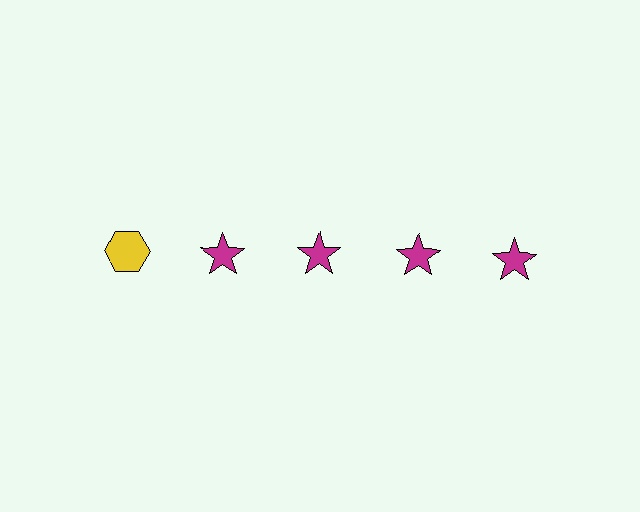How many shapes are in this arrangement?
There are 5 shapes arranged in a grid pattern.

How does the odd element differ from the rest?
It differs in both color (yellow instead of magenta) and shape (hexagon instead of star).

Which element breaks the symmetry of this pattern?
The yellow hexagon in the top row, leftmost column breaks the symmetry. All other shapes are magenta stars.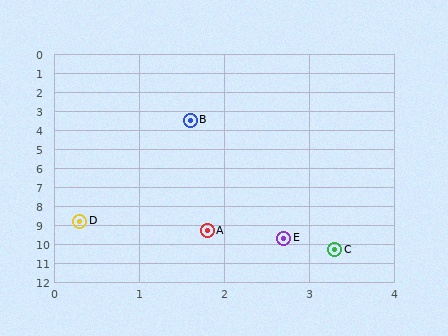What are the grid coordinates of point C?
Point C is at approximately (3.3, 10.3).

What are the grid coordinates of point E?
Point E is at approximately (2.7, 9.7).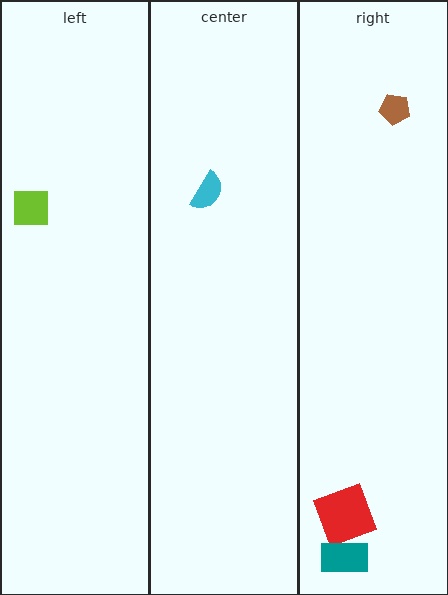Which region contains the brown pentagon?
The right region.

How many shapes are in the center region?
1.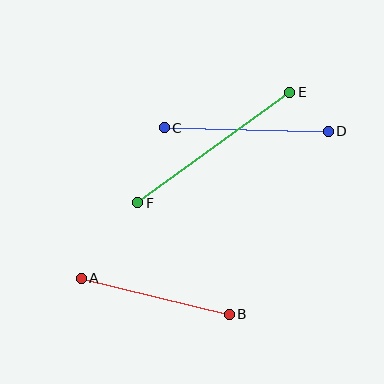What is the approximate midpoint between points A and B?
The midpoint is at approximately (155, 296) pixels.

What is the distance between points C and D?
The distance is approximately 164 pixels.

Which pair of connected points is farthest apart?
Points E and F are farthest apart.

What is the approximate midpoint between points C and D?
The midpoint is at approximately (246, 130) pixels.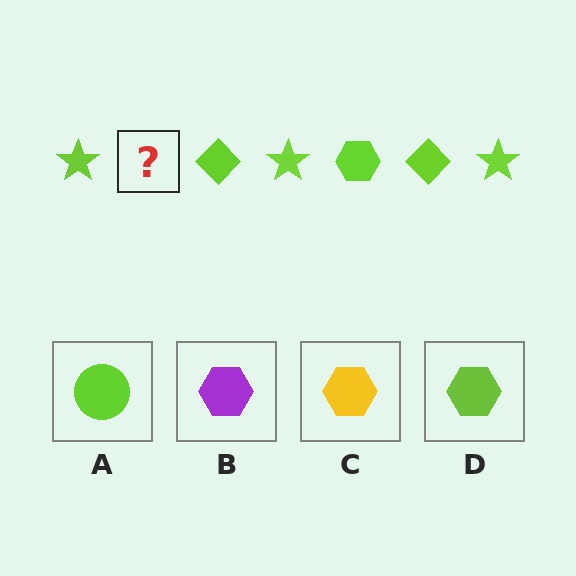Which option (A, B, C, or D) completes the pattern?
D.